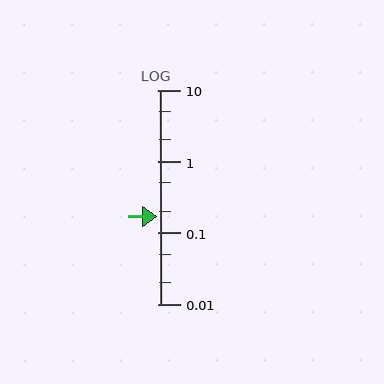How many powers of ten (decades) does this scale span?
The scale spans 3 decades, from 0.01 to 10.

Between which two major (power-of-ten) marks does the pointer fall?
The pointer is between 0.1 and 1.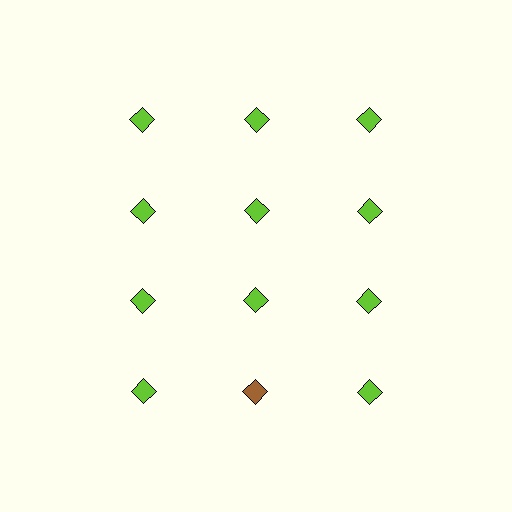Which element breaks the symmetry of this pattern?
The brown diamond in the fourth row, second from left column breaks the symmetry. All other shapes are lime diamonds.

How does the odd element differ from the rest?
It has a different color: brown instead of lime.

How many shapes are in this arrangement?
There are 12 shapes arranged in a grid pattern.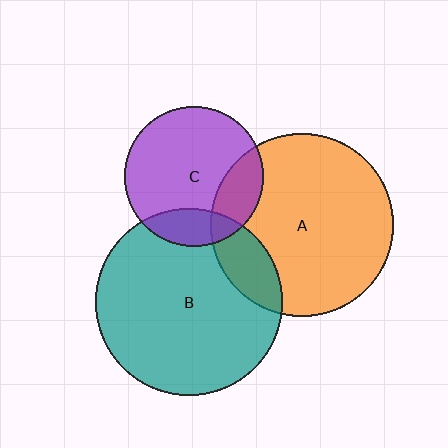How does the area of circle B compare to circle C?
Approximately 1.8 times.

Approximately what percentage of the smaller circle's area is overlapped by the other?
Approximately 20%.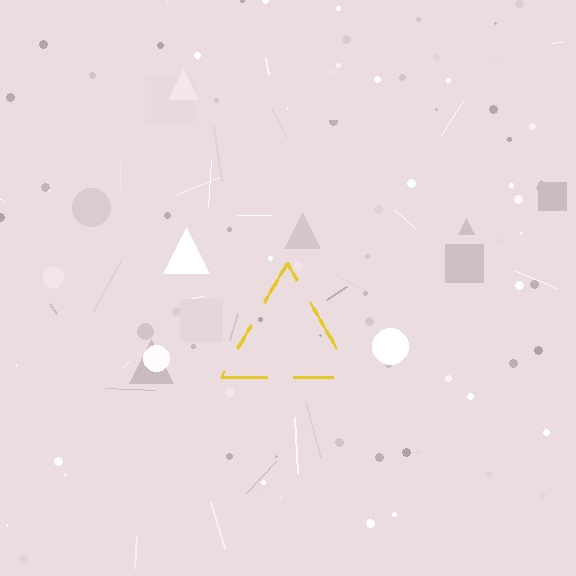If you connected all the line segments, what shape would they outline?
They would outline a triangle.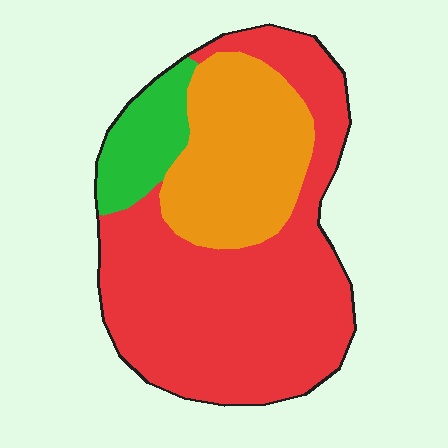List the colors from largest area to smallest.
From largest to smallest: red, orange, green.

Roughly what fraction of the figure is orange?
Orange takes up about one quarter (1/4) of the figure.